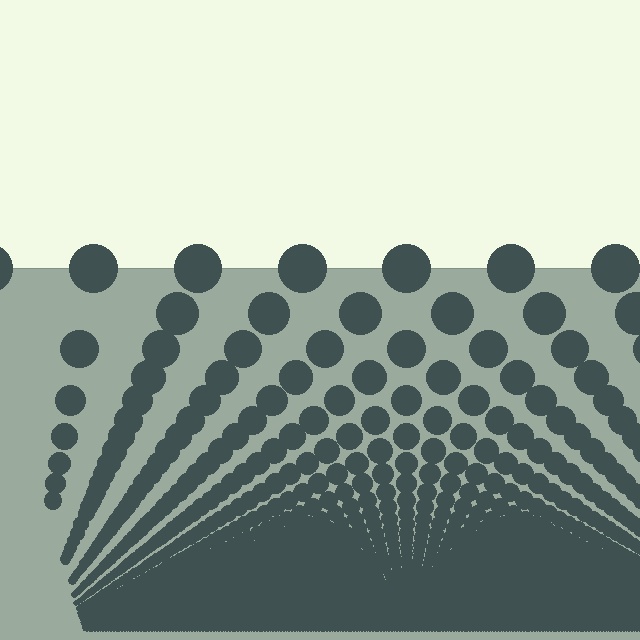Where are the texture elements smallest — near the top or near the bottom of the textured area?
Near the bottom.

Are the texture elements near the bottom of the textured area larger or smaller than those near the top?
Smaller. The gradient is inverted — elements near the bottom are smaller and denser.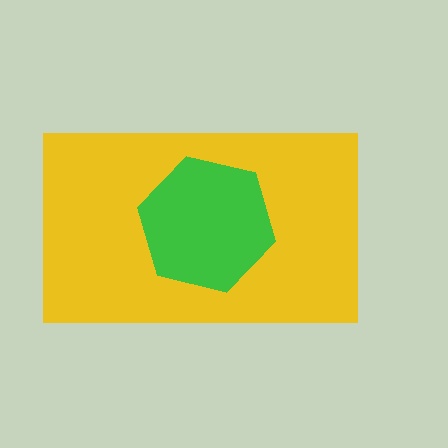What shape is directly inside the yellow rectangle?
The green hexagon.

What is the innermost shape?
The green hexagon.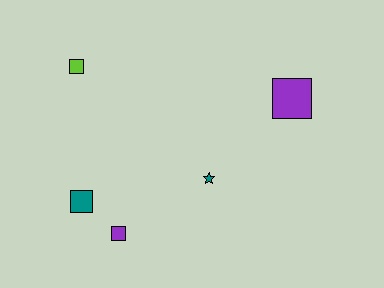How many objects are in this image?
There are 5 objects.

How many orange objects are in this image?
There are no orange objects.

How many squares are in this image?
There are 4 squares.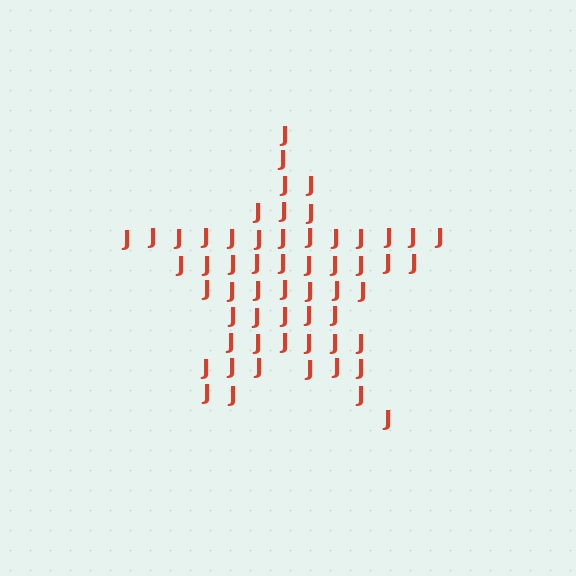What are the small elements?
The small elements are letter J's.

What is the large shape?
The large shape is a star.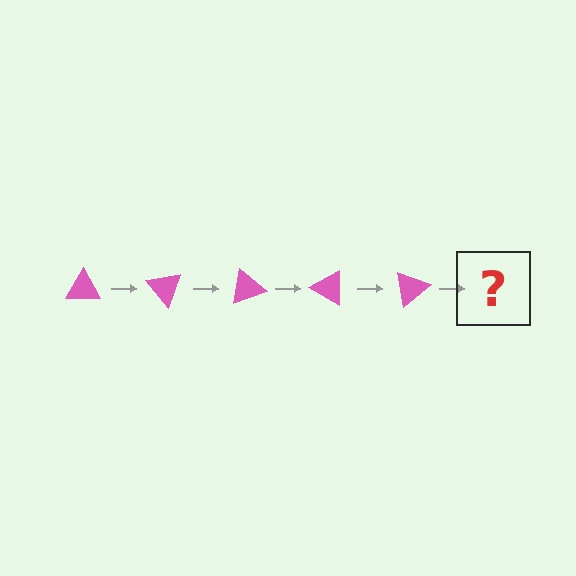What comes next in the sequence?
The next element should be a pink triangle rotated 250 degrees.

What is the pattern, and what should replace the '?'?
The pattern is that the triangle rotates 50 degrees each step. The '?' should be a pink triangle rotated 250 degrees.